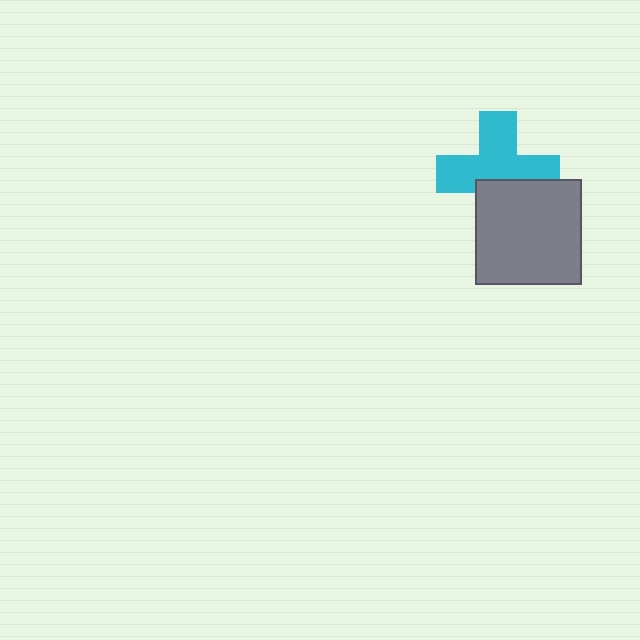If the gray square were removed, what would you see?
You would see the complete cyan cross.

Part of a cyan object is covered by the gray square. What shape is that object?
It is a cross.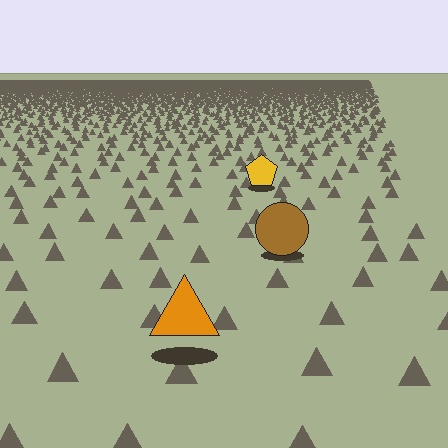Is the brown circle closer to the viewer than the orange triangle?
No. The orange triangle is closer — you can tell from the texture gradient: the ground texture is coarser near it.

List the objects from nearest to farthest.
From nearest to farthest: the orange triangle, the brown circle, the yellow pentagon.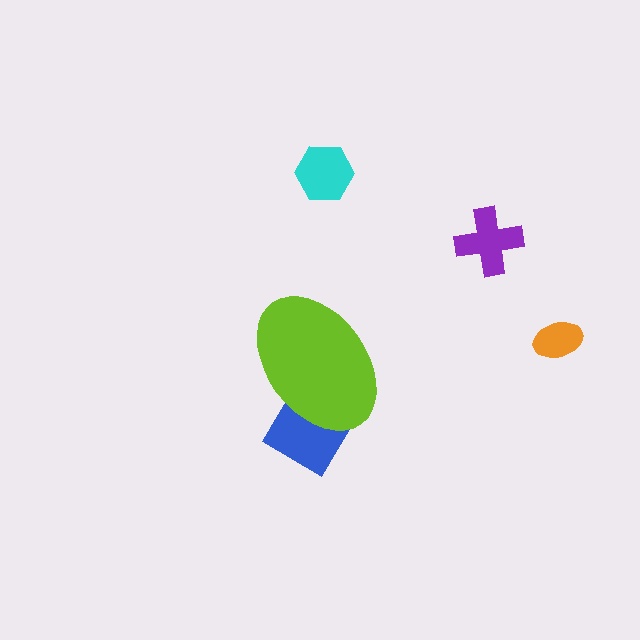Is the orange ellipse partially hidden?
No, the orange ellipse is fully visible.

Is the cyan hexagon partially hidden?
No, the cyan hexagon is fully visible.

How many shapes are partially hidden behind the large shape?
1 shape is partially hidden.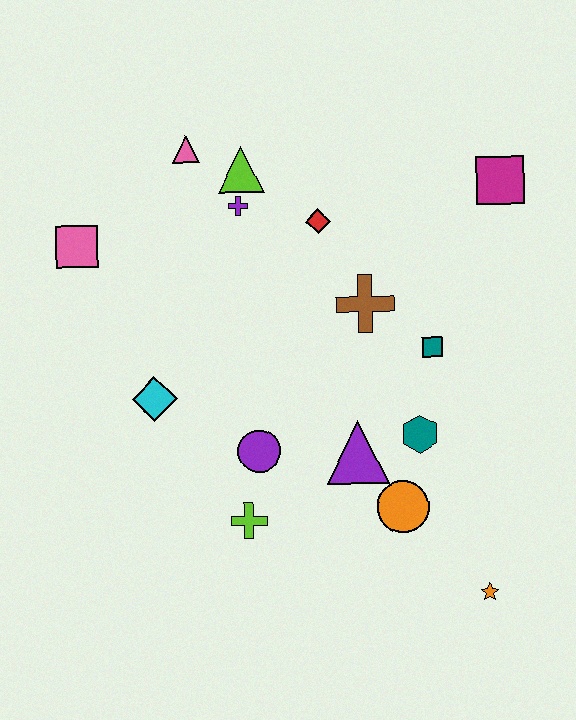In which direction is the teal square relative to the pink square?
The teal square is to the right of the pink square.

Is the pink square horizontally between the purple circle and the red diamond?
No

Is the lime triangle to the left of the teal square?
Yes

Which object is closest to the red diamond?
The purple cross is closest to the red diamond.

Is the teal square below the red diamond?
Yes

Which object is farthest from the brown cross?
The orange star is farthest from the brown cross.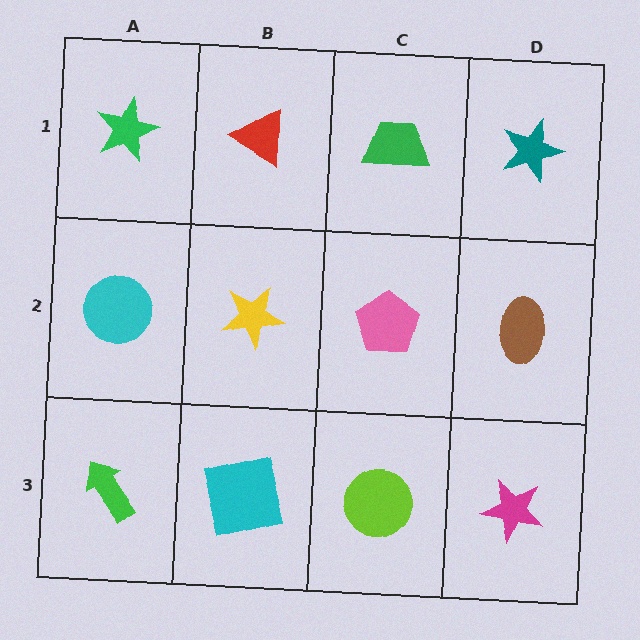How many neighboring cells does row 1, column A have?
2.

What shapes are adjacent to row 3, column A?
A cyan circle (row 2, column A), a cyan square (row 3, column B).